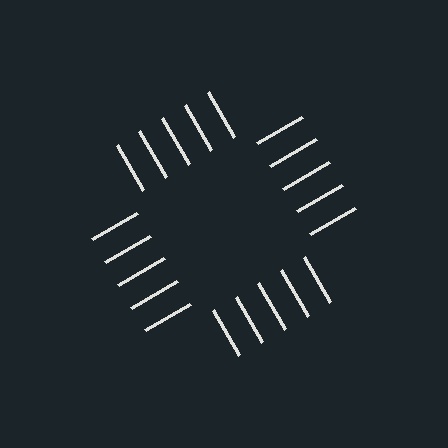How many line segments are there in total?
20 — 5 along each of the 4 edges.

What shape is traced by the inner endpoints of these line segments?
An illusory square — the line segments terminate on its edges but no continuous stroke is drawn.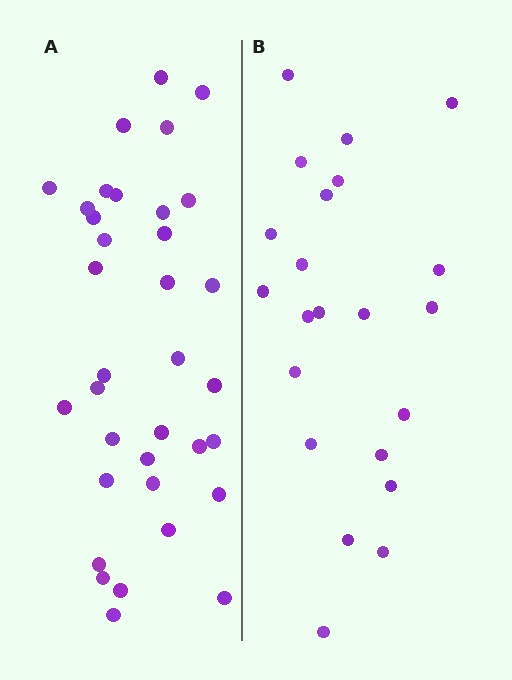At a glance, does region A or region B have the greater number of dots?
Region A (the left region) has more dots.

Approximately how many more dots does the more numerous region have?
Region A has approximately 15 more dots than region B.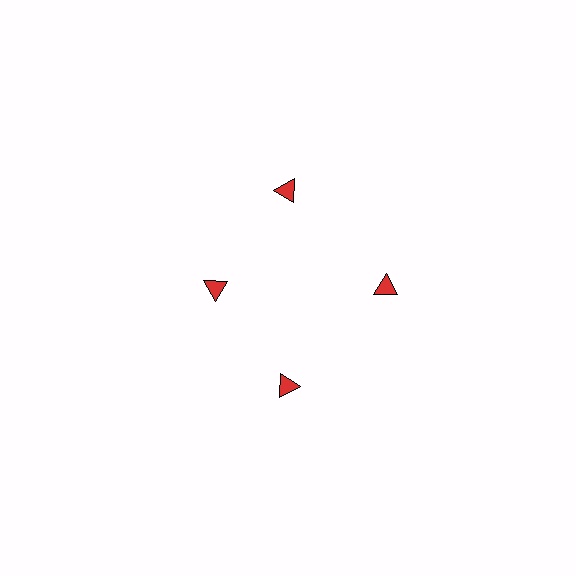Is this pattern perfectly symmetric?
No. The 4 red triangles are arranged in a ring, but one element near the 9 o'clock position is pulled inward toward the center, breaking the 4-fold rotational symmetry.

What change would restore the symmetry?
The symmetry would be restored by moving it outward, back onto the ring so that all 4 triangles sit at equal angles and equal distance from the center.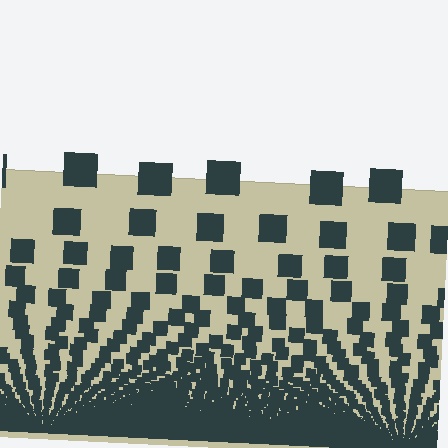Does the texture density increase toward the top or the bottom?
Density increases toward the bottom.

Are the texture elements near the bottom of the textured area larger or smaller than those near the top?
Smaller. The gradient is inverted — elements near the bottom are smaller and denser.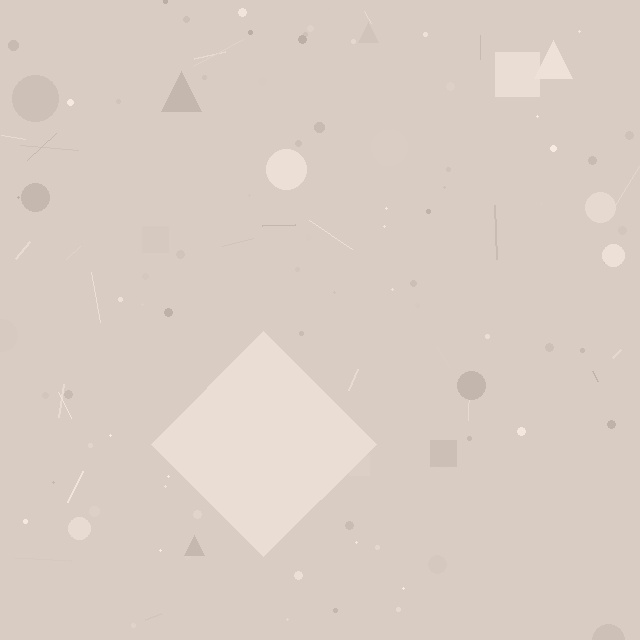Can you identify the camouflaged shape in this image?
The camouflaged shape is a diamond.